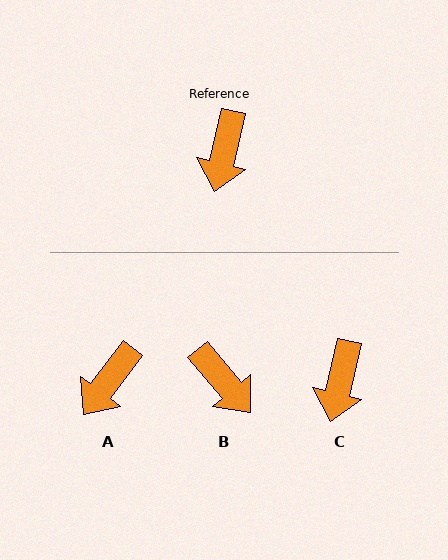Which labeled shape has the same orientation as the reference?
C.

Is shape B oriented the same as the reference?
No, it is off by about 53 degrees.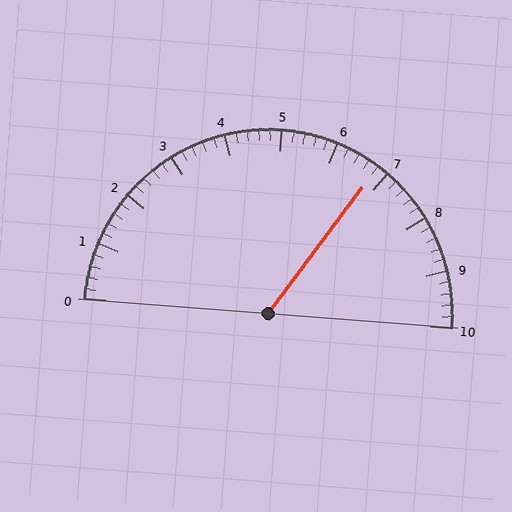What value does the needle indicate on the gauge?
The needle indicates approximately 6.8.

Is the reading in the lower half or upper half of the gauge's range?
The reading is in the upper half of the range (0 to 10).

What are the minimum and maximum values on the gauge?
The gauge ranges from 0 to 10.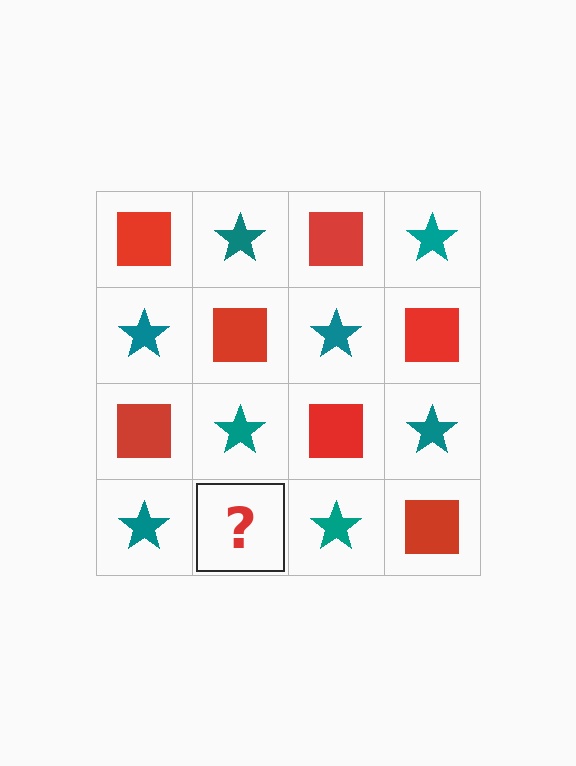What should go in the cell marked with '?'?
The missing cell should contain a red square.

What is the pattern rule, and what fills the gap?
The rule is that it alternates red square and teal star in a checkerboard pattern. The gap should be filled with a red square.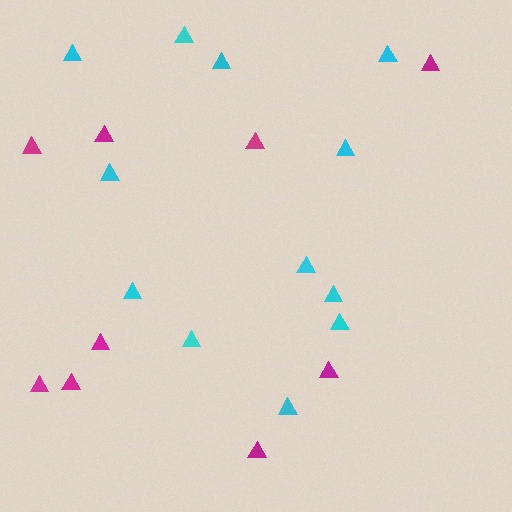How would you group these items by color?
There are 2 groups: one group of magenta triangles (9) and one group of cyan triangles (12).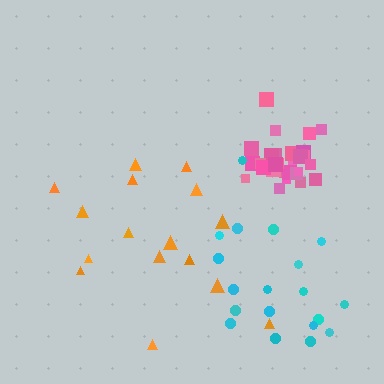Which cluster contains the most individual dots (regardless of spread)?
Pink (28).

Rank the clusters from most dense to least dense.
pink, cyan, orange.